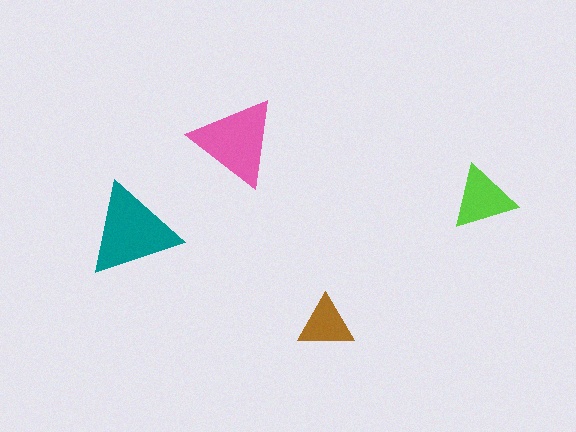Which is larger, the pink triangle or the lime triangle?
The pink one.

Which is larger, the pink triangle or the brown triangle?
The pink one.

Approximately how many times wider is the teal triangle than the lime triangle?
About 1.5 times wider.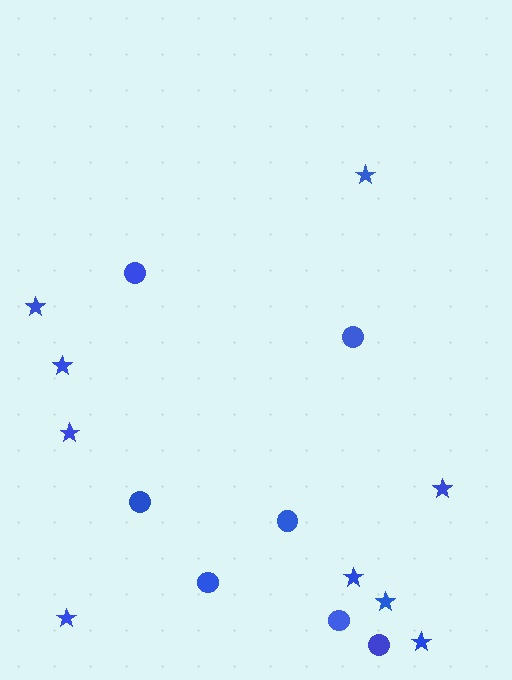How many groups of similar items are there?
There are 2 groups: one group of stars (9) and one group of circles (7).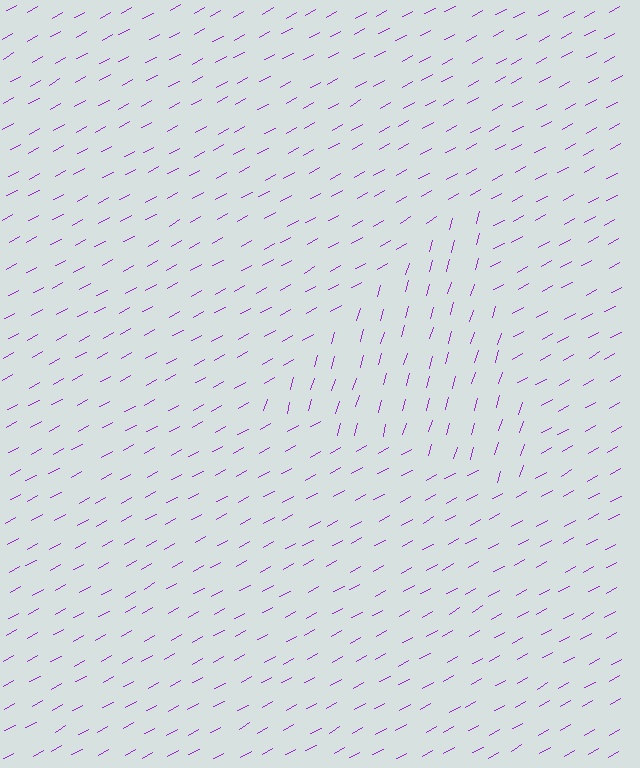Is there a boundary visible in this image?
Yes, there is a texture boundary formed by a change in line orientation.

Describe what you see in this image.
The image is filled with small purple line segments. A triangle region in the image has lines oriented differently from the surrounding lines, creating a visible texture boundary.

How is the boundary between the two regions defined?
The boundary is defined purely by a change in line orientation (approximately 45 degrees difference). All lines are the same color and thickness.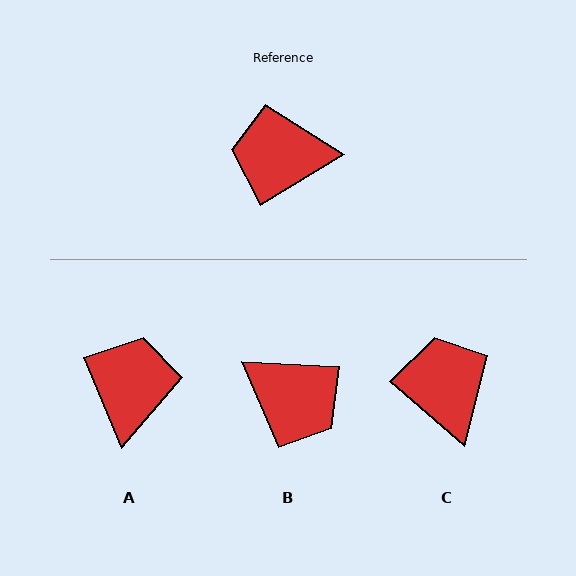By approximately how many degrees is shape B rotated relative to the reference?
Approximately 146 degrees counter-clockwise.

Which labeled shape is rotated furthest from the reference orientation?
B, about 146 degrees away.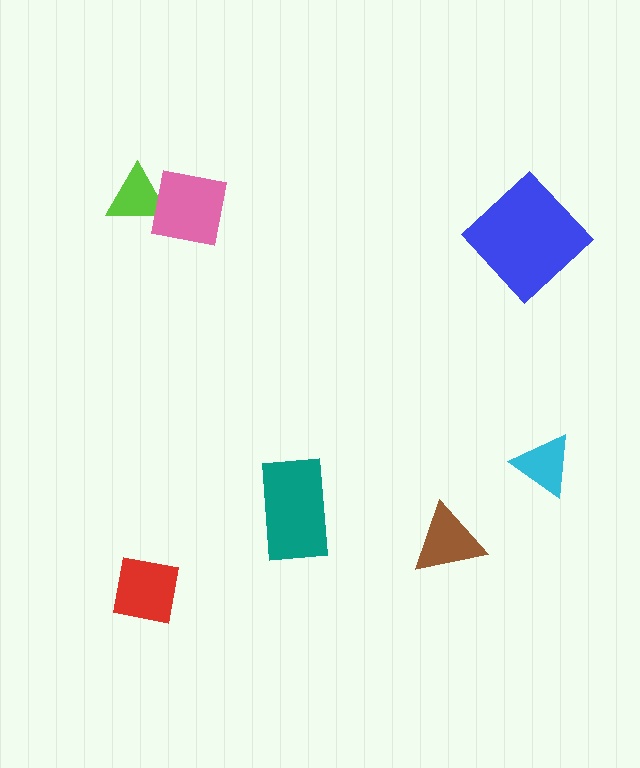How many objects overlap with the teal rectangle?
0 objects overlap with the teal rectangle.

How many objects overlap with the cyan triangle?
0 objects overlap with the cyan triangle.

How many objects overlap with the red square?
0 objects overlap with the red square.